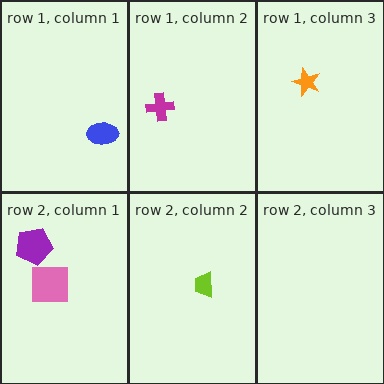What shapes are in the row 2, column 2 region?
The lime trapezoid.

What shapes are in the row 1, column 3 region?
The orange star.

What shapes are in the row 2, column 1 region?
The purple pentagon, the pink square.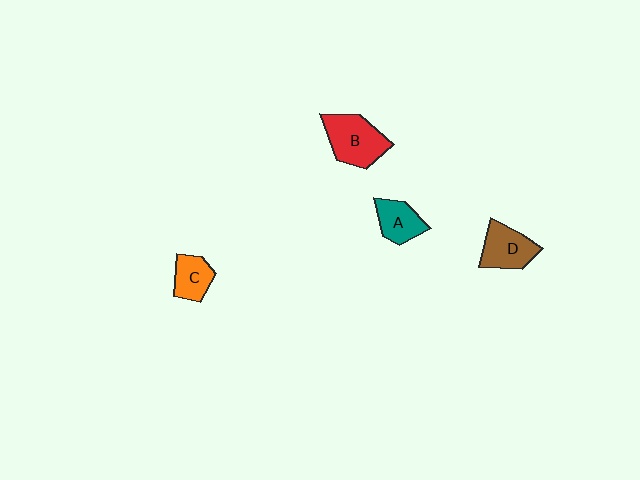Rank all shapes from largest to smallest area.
From largest to smallest: B (red), D (brown), A (teal), C (orange).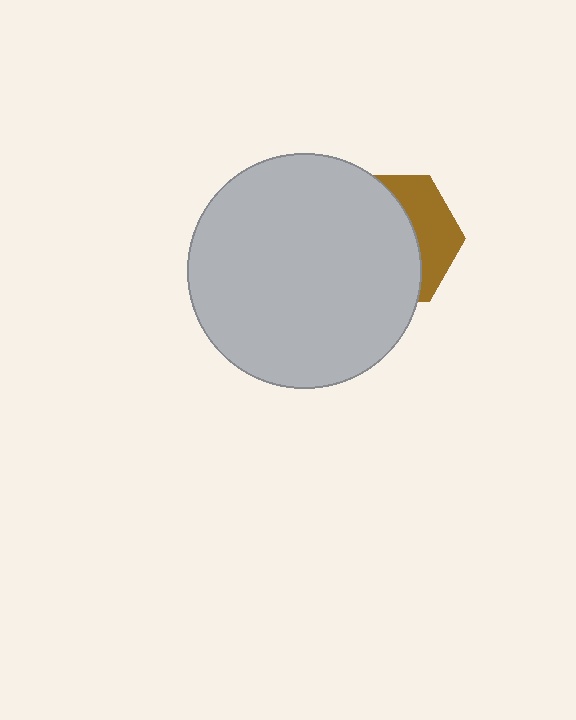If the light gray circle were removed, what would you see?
You would see the complete brown hexagon.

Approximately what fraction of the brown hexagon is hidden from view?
Roughly 66% of the brown hexagon is hidden behind the light gray circle.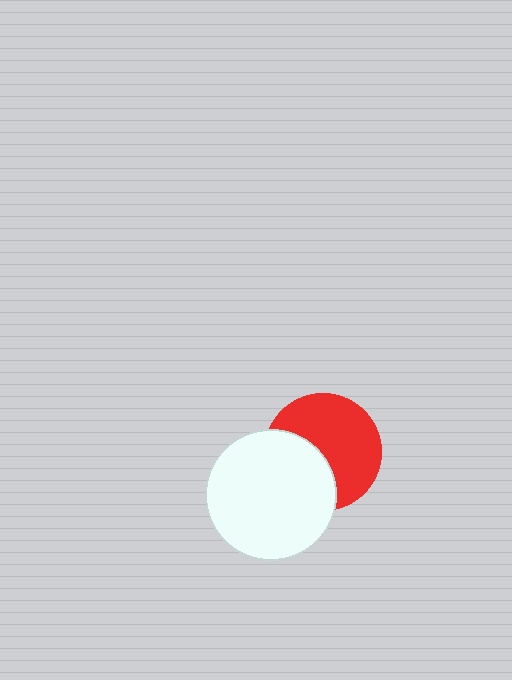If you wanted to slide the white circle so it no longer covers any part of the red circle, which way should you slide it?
Slide it toward the lower-left — that is the most direct way to separate the two shapes.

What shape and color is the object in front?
The object in front is a white circle.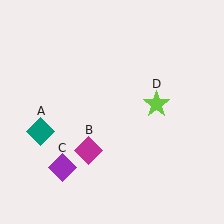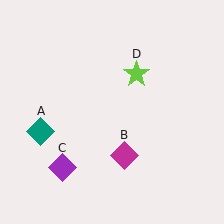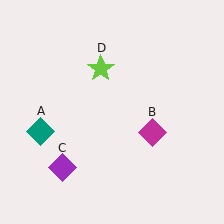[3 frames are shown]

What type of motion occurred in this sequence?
The magenta diamond (object B), lime star (object D) rotated counterclockwise around the center of the scene.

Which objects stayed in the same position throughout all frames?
Teal diamond (object A) and purple diamond (object C) remained stationary.